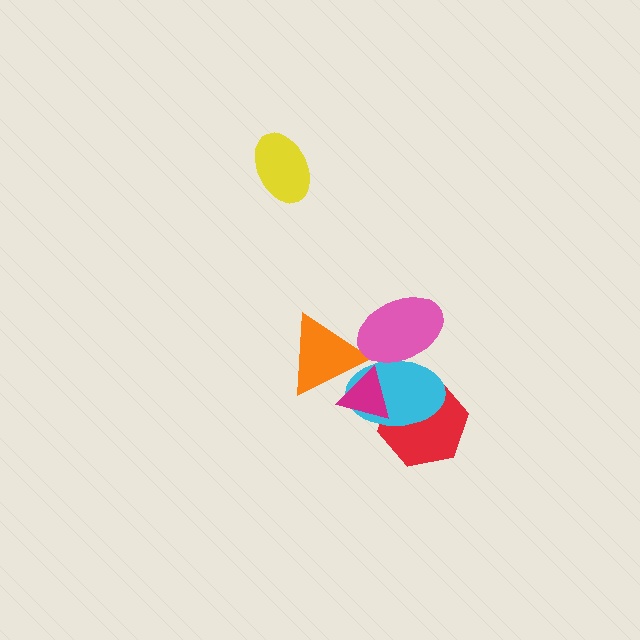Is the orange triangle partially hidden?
Yes, it is partially covered by another shape.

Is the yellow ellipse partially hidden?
No, no other shape covers it.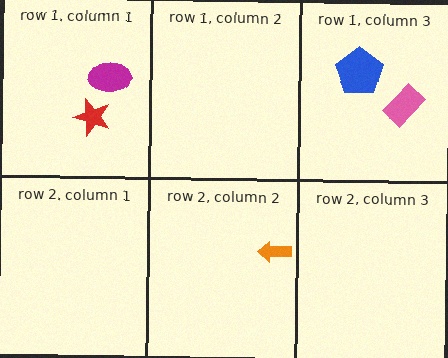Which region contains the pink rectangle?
The row 1, column 3 region.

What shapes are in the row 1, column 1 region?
The magenta ellipse, the red star.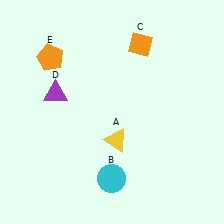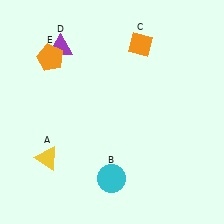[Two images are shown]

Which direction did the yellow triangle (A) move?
The yellow triangle (A) moved left.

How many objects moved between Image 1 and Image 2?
2 objects moved between the two images.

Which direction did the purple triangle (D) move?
The purple triangle (D) moved up.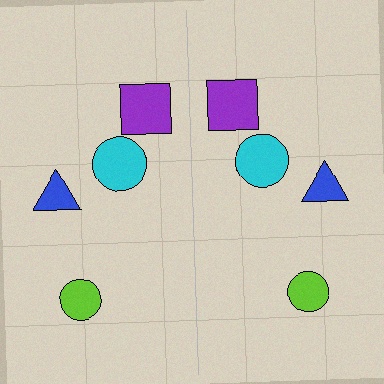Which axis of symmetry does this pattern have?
The pattern has a vertical axis of symmetry running through the center of the image.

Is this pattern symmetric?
Yes, this pattern has bilateral (reflection) symmetry.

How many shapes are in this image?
There are 8 shapes in this image.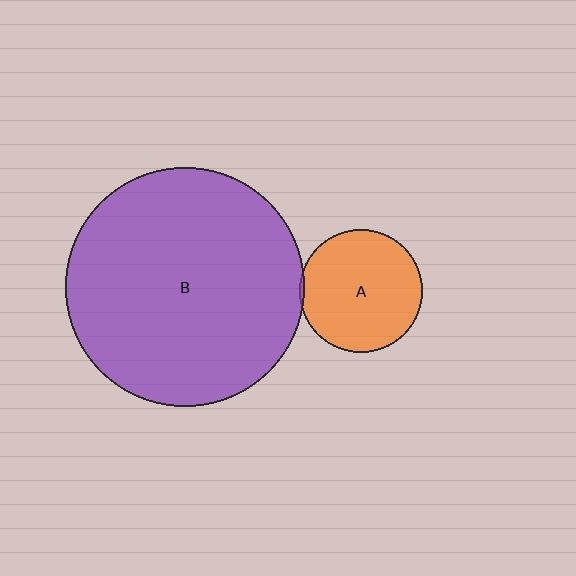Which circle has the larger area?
Circle B (purple).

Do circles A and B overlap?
Yes.